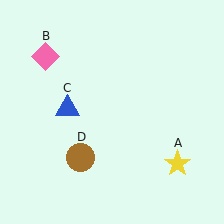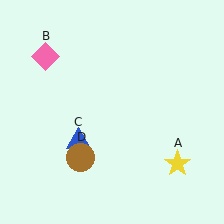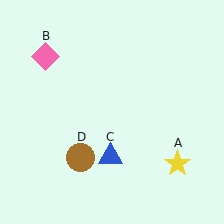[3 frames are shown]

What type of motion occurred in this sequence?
The blue triangle (object C) rotated counterclockwise around the center of the scene.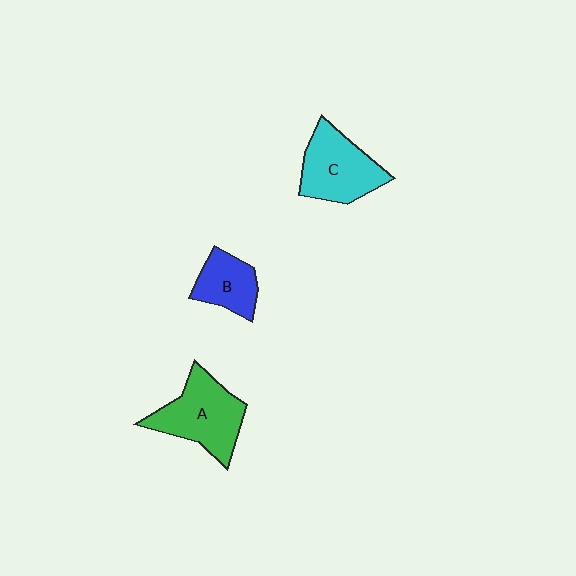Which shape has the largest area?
Shape A (green).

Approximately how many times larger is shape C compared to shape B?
Approximately 1.5 times.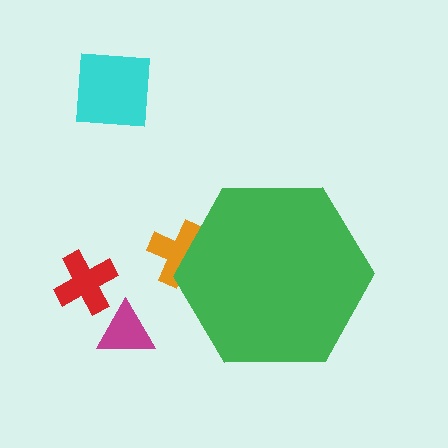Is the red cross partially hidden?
No, the red cross is fully visible.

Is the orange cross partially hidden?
Yes, the orange cross is partially hidden behind the green hexagon.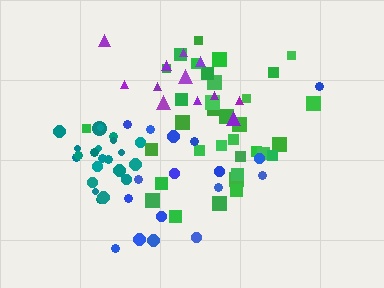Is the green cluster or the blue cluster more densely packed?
Green.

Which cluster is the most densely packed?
Teal.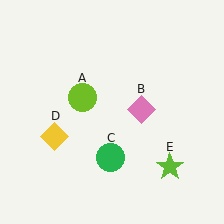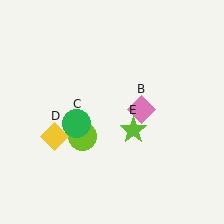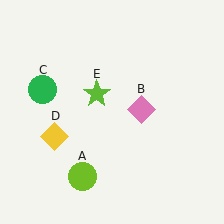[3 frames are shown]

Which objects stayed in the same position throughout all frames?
Pink diamond (object B) and yellow diamond (object D) remained stationary.